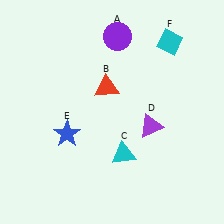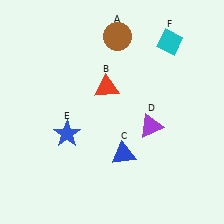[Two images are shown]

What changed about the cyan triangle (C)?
In Image 1, C is cyan. In Image 2, it changed to blue.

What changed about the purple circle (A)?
In Image 1, A is purple. In Image 2, it changed to brown.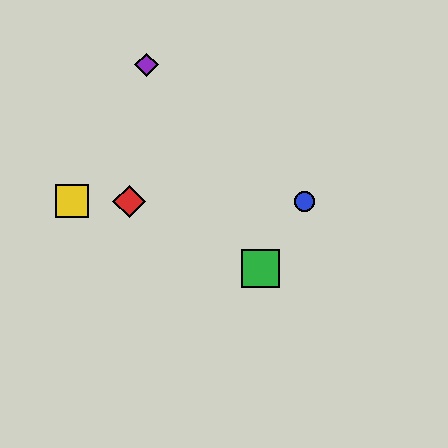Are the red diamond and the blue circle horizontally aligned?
Yes, both are at y≈201.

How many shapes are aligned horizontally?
3 shapes (the red diamond, the blue circle, the yellow square) are aligned horizontally.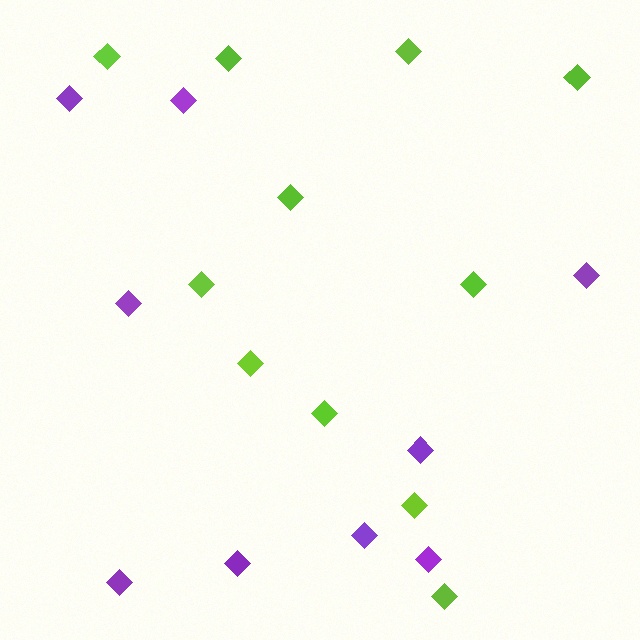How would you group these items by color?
There are 2 groups: one group of purple diamonds (9) and one group of lime diamonds (11).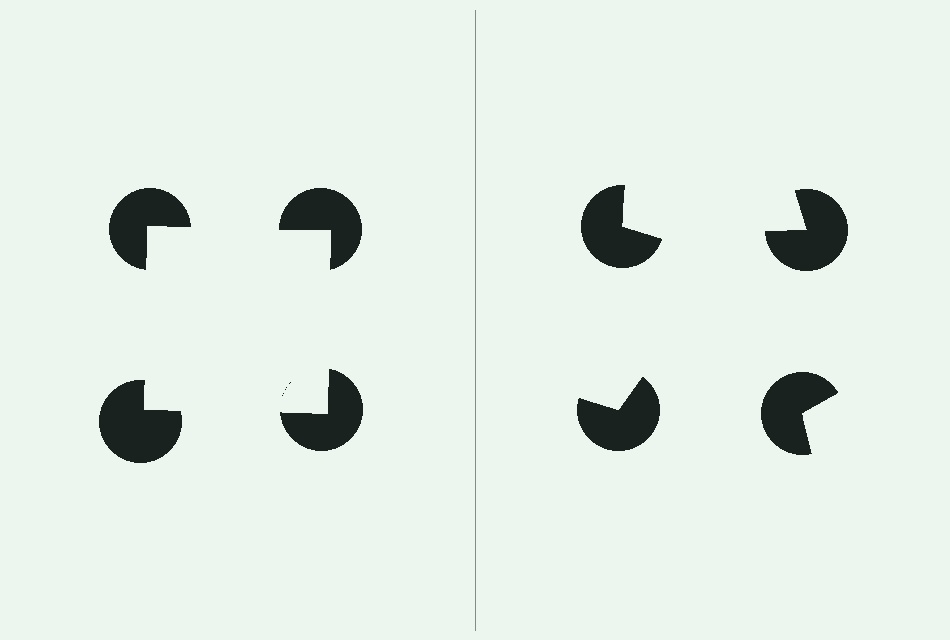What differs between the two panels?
The pac-man discs are positioned identically on both sides; only the wedge orientations differ. On the left they align to a square; on the right they are misaligned.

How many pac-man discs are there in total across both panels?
8 — 4 on each side.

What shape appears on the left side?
An illusory square.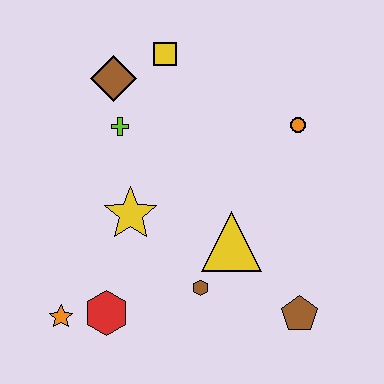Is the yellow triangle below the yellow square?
Yes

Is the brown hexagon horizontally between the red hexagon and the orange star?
No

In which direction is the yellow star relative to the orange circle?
The yellow star is to the left of the orange circle.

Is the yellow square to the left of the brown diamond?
No